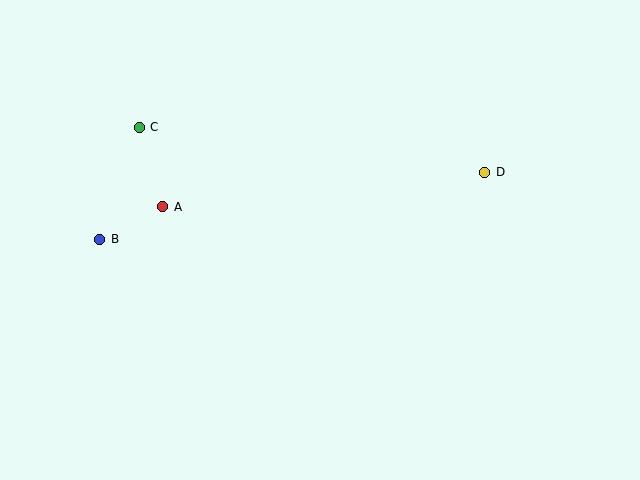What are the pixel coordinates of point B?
Point B is at (100, 239).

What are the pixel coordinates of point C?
Point C is at (139, 127).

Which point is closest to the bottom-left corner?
Point B is closest to the bottom-left corner.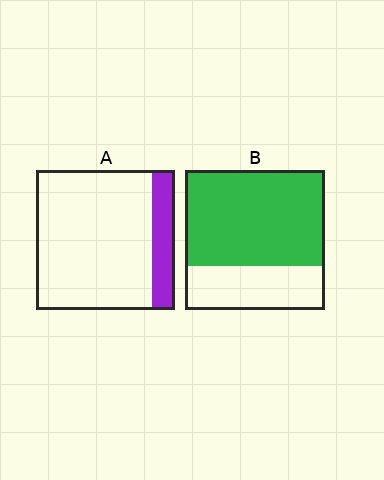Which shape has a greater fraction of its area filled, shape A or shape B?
Shape B.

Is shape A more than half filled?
No.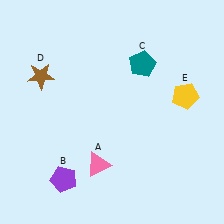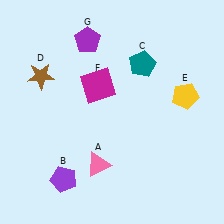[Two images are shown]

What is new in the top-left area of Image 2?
A purple pentagon (G) was added in the top-left area of Image 2.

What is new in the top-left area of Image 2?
A magenta square (F) was added in the top-left area of Image 2.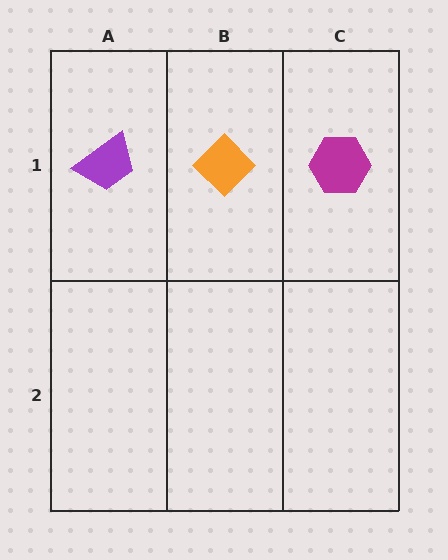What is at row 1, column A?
A purple trapezoid.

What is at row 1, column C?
A magenta hexagon.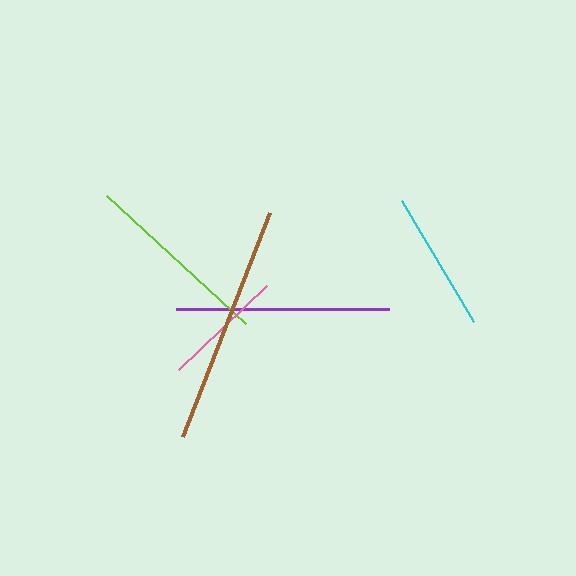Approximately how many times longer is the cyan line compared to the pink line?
The cyan line is approximately 1.2 times the length of the pink line.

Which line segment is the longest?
The brown line is the longest at approximately 240 pixels.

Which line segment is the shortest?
The pink line is the shortest at approximately 121 pixels.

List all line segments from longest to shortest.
From longest to shortest: brown, purple, lime, cyan, pink.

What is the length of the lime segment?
The lime segment is approximately 189 pixels long.